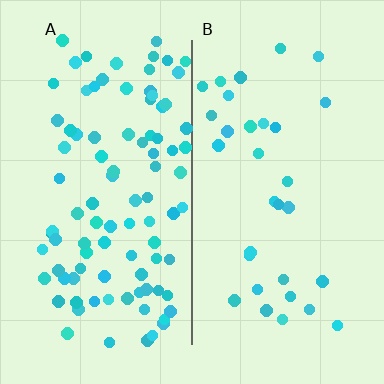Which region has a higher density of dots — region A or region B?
A (the left).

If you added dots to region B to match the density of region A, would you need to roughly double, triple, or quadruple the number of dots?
Approximately triple.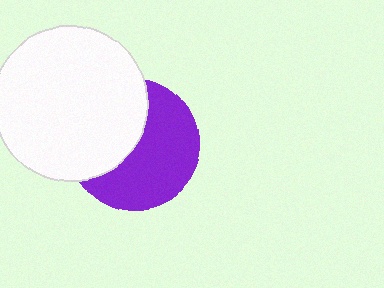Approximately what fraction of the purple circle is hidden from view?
Roughly 43% of the purple circle is hidden behind the white circle.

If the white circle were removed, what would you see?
You would see the complete purple circle.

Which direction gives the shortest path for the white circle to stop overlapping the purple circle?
Moving left gives the shortest separation.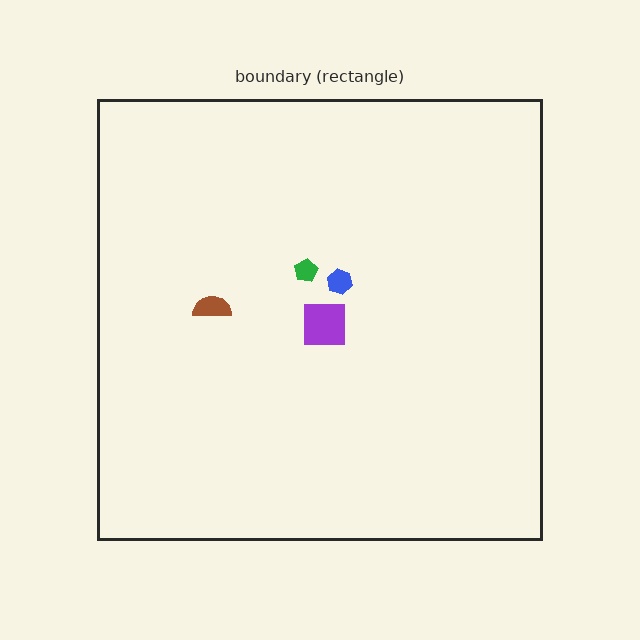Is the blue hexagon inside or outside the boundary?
Inside.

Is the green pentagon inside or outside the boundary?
Inside.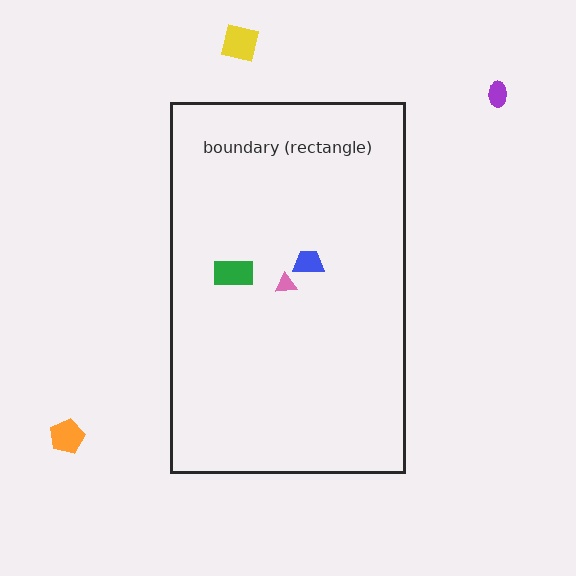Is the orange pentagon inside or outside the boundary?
Outside.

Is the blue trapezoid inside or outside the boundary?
Inside.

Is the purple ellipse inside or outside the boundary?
Outside.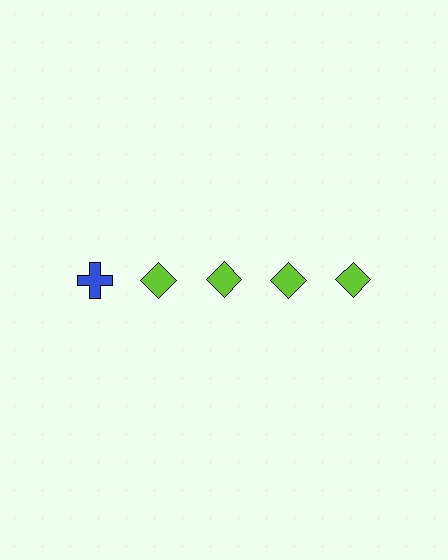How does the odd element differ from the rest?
It differs in both color (blue instead of lime) and shape (cross instead of diamond).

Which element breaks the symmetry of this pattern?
The blue cross in the top row, leftmost column breaks the symmetry. All other shapes are lime diamonds.